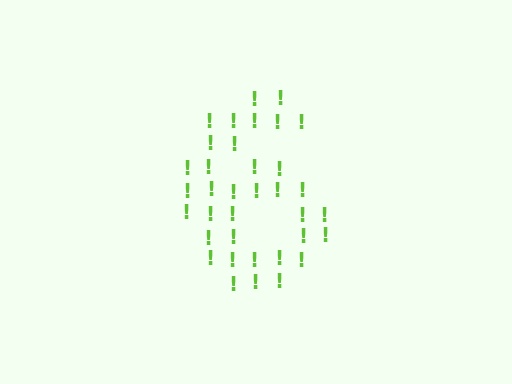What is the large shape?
The large shape is the digit 6.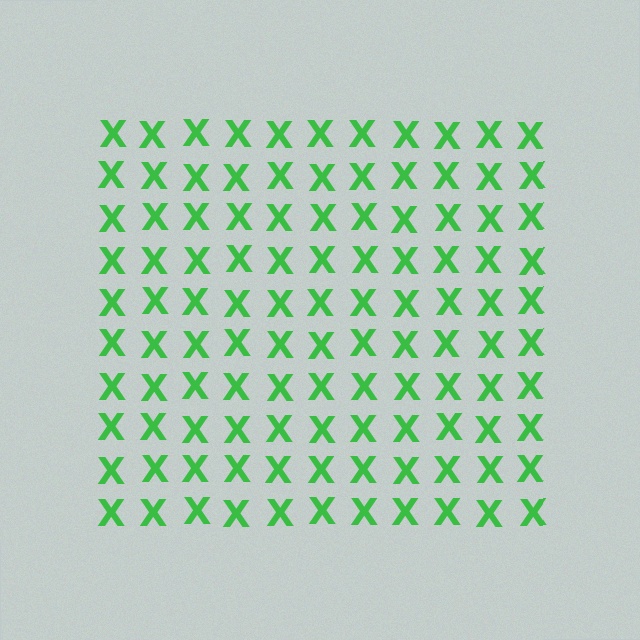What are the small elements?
The small elements are letter X's.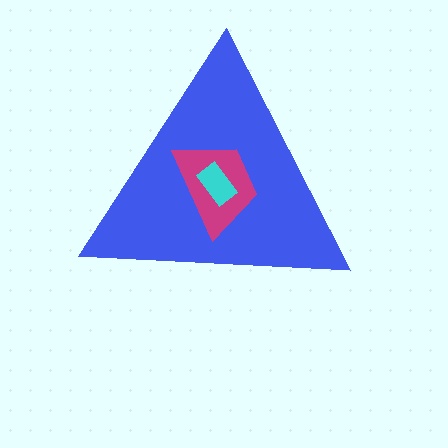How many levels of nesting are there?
3.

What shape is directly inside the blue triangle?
The magenta trapezoid.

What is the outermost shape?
The blue triangle.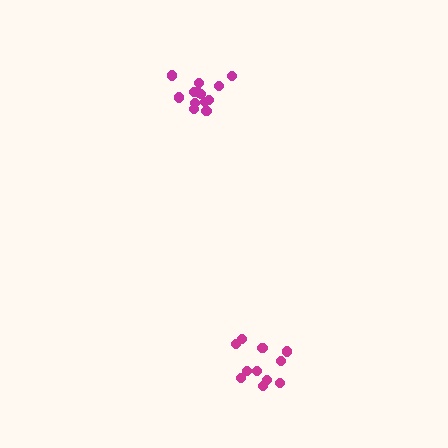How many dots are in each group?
Group 1: 13 dots, Group 2: 11 dots (24 total).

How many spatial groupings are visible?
There are 2 spatial groupings.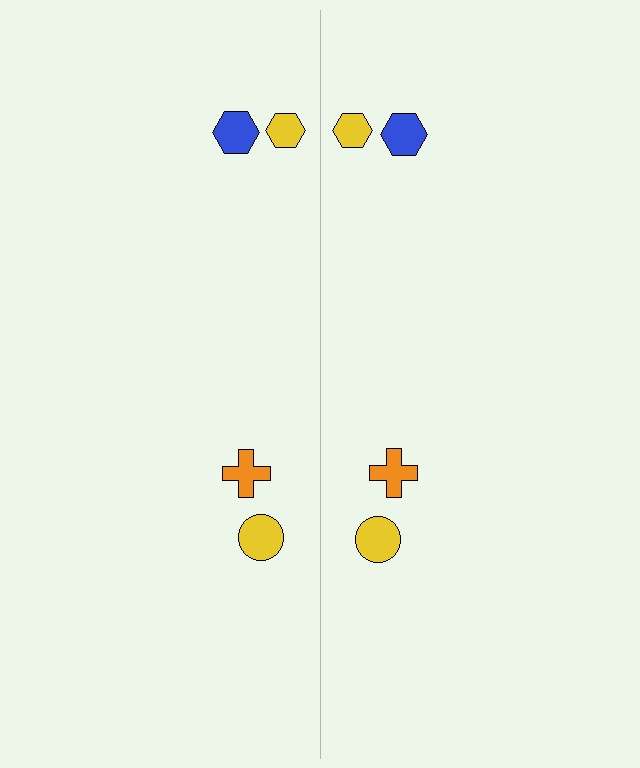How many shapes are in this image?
There are 8 shapes in this image.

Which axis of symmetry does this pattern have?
The pattern has a vertical axis of symmetry running through the center of the image.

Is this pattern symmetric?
Yes, this pattern has bilateral (reflection) symmetry.